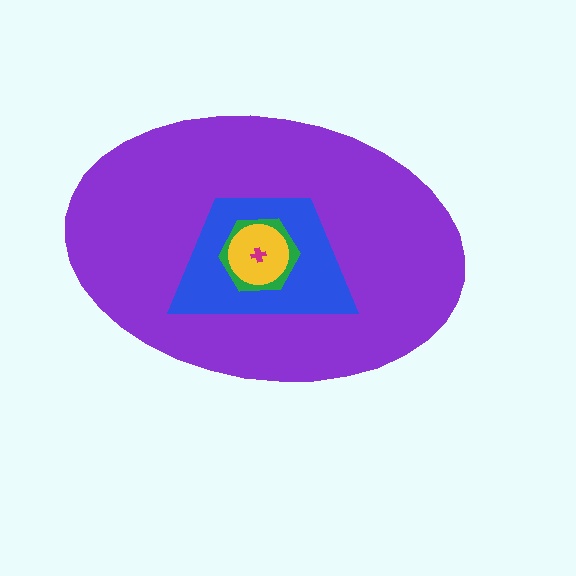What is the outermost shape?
The purple ellipse.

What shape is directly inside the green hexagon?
The yellow circle.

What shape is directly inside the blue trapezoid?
The green hexagon.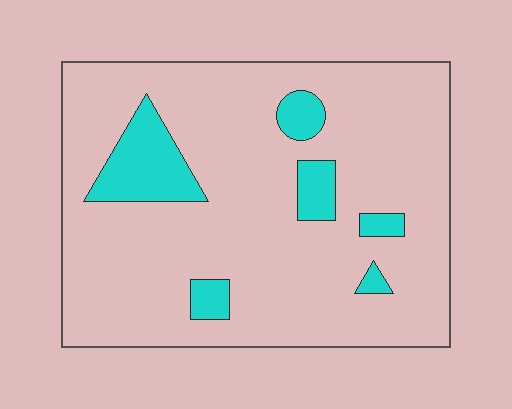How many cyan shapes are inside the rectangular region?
6.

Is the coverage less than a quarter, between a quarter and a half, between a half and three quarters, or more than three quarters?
Less than a quarter.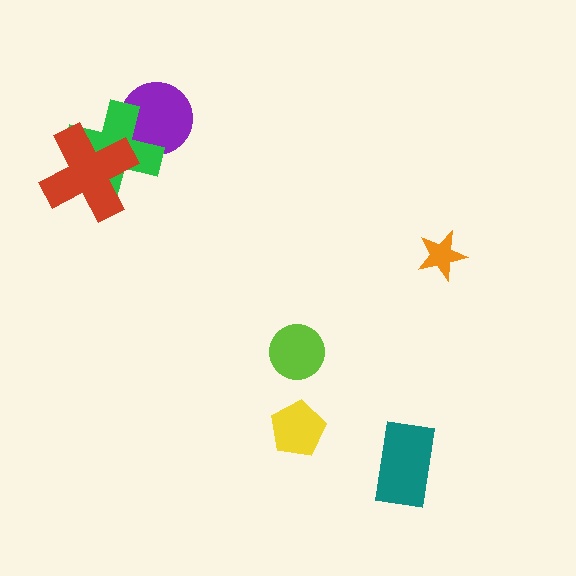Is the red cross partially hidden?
No, no other shape covers it.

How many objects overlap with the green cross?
2 objects overlap with the green cross.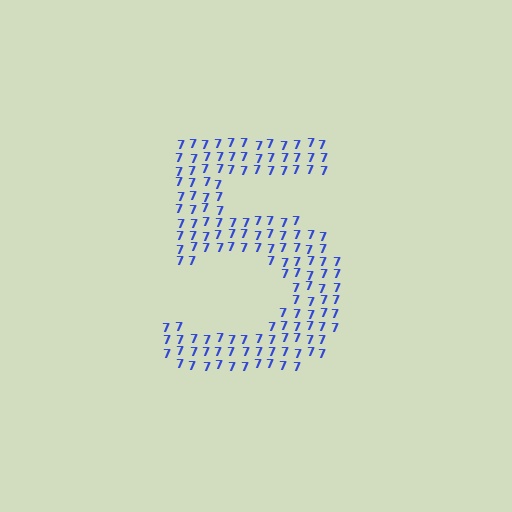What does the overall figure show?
The overall figure shows the digit 5.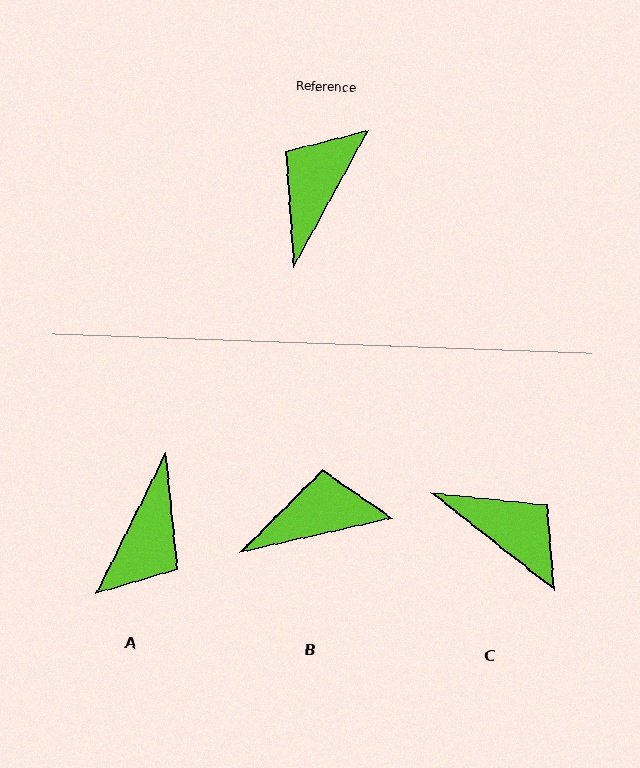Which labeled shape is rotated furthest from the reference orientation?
A, about 178 degrees away.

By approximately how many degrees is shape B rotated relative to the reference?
Approximately 49 degrees clockwise.